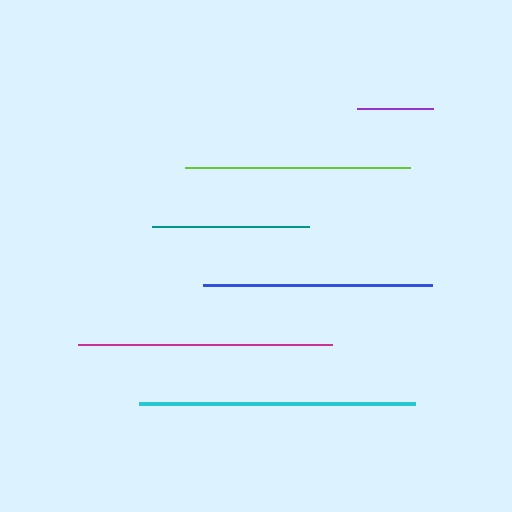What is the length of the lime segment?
The lime segment is approximately 225 pixels long.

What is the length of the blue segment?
The blue segment is approximately 228 pixels long.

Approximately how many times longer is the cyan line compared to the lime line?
The cyan line is approximately 1.2 times the length of the lime line.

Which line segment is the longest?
The cyan line is the longest at approximately 276 pixels.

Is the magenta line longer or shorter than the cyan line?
The cyan line is longer than the magenta line.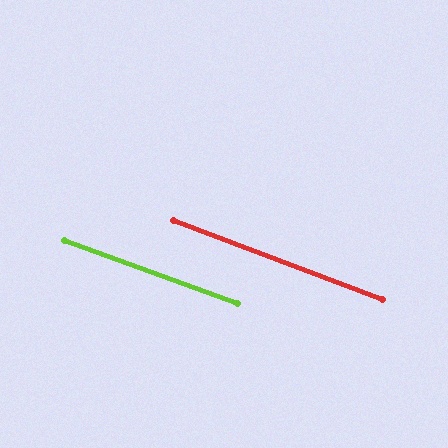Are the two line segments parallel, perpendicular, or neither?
Parallel — their directions differ by only 0.9°.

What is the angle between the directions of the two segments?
Approximately 1 degree.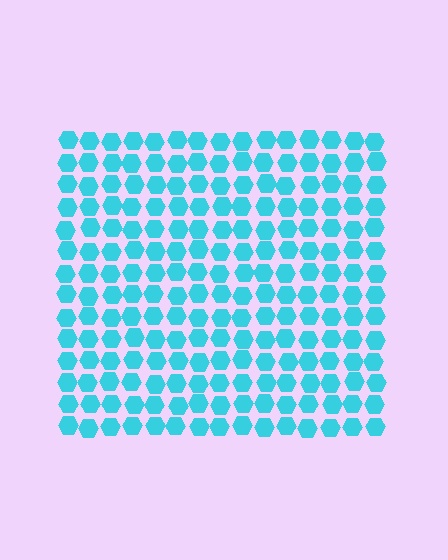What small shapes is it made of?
It is made of small hexagons.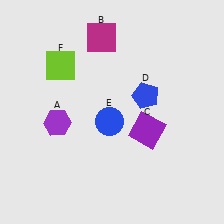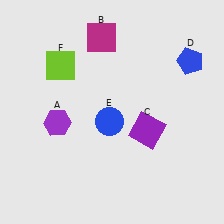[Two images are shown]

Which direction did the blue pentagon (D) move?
The blue pentagon (D) moved right.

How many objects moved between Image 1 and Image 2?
1 object moved between the two images.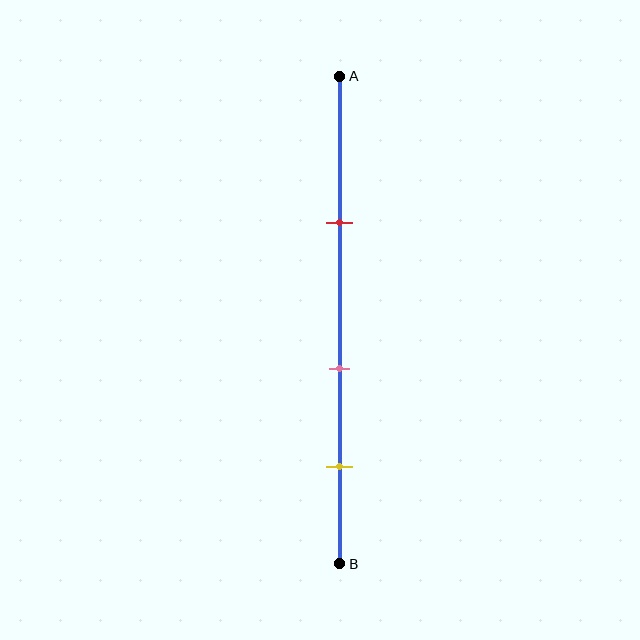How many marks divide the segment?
There are 3 marks dividing the segment.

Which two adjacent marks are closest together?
The pink and yellow marks are the closest adjacent pair.